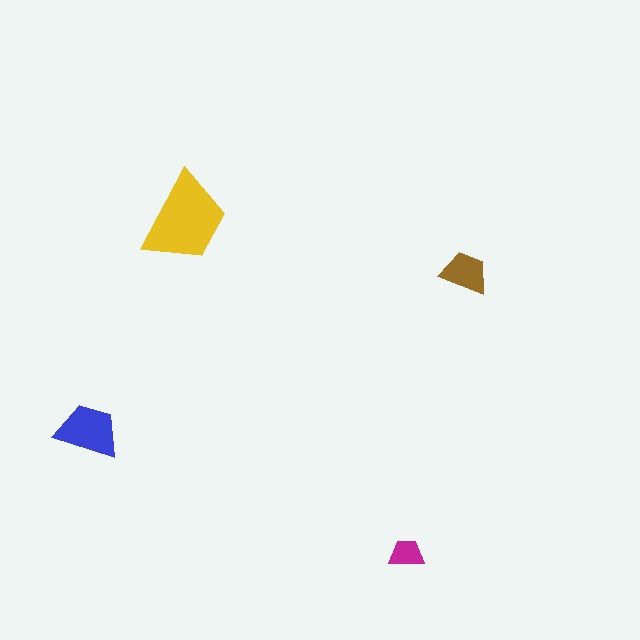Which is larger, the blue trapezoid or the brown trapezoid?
The blue one.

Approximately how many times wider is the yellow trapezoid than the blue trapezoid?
About 1.5 times wider.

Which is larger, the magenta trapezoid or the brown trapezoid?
The brown one.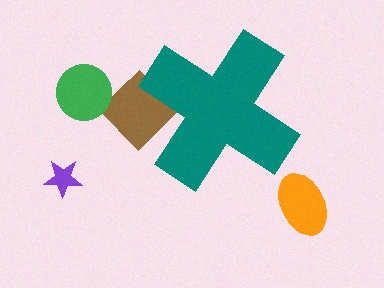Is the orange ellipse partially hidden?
No, the orange ellipse is fully visible.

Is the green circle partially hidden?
No, the green circle is fully visible.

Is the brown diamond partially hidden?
Yes, the brown diamond is partially hidden behind the teal cross.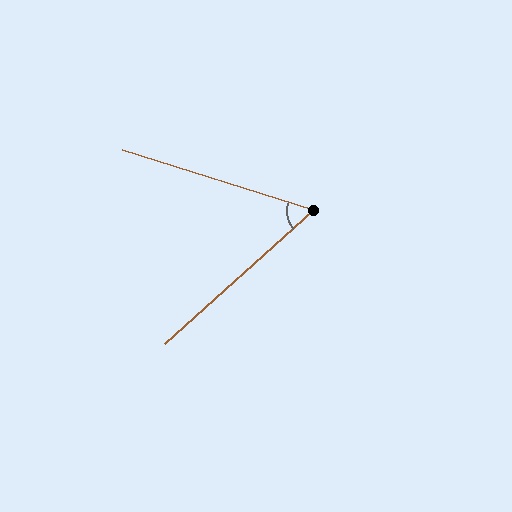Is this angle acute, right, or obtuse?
It is acute.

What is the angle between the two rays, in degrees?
Approximately 59 degrees.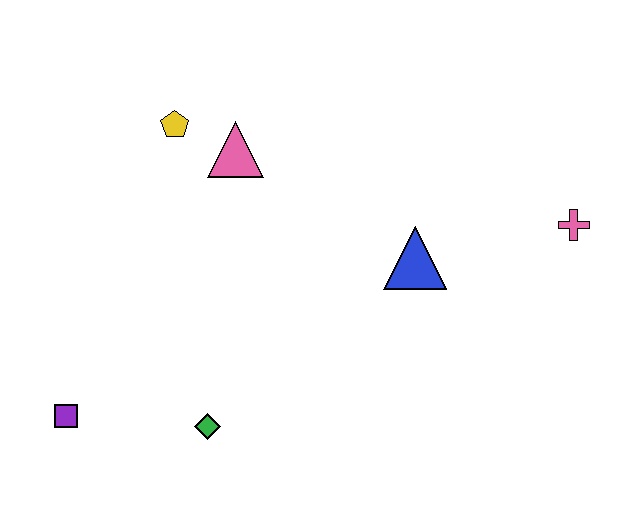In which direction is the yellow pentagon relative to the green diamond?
The yellow pentagon is above the green diamond.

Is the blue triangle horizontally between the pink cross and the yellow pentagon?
Yes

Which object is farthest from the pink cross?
The purple square is farthest from the pink cross.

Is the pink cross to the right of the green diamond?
Yes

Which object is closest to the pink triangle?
The yellow pentagon is closest to the pink triangle.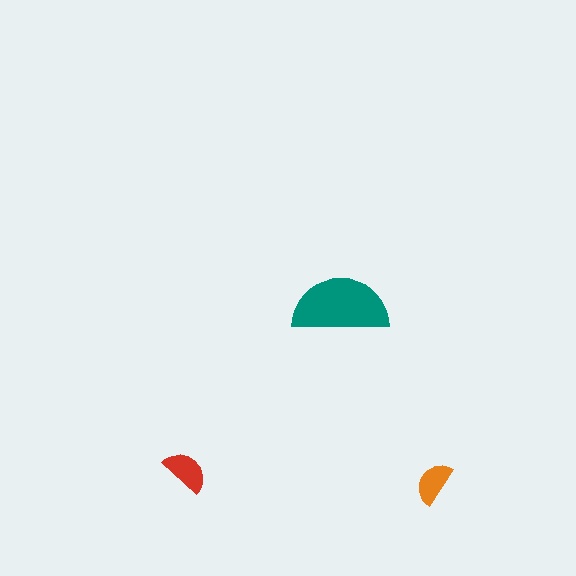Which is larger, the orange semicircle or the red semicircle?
The red one.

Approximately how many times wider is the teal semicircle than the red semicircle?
About 2 times wider.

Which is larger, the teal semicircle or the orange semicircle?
The teal one.